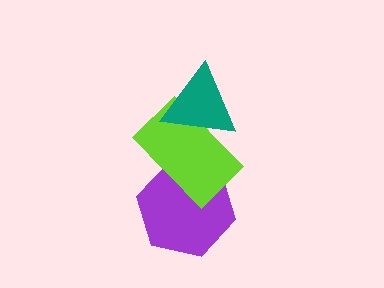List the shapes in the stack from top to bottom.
From top to bottom: the teal triangle, the lime rectangle, the purple hexagon.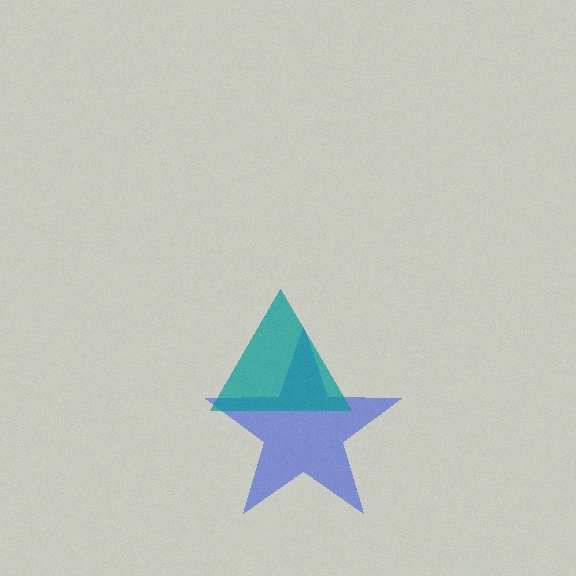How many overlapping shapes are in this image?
There are 2 overlapping shapes in the image.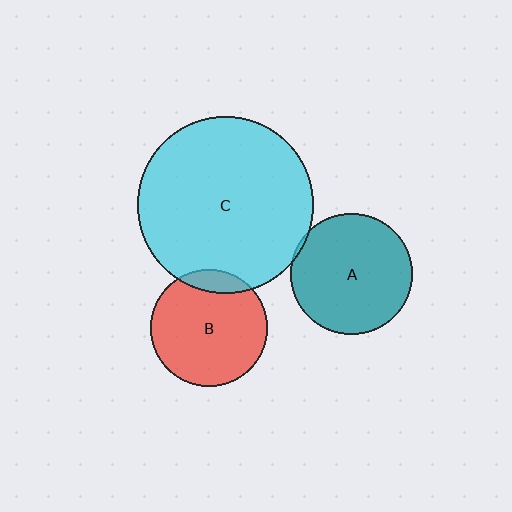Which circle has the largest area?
Circle C (cyan).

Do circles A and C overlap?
Yes.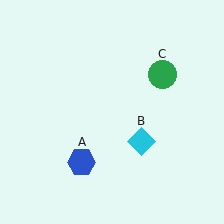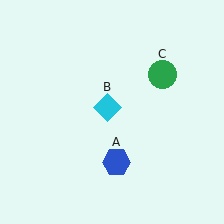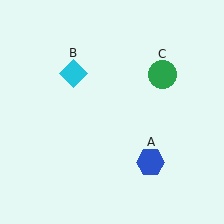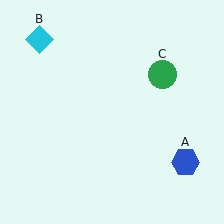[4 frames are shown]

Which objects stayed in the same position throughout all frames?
Green circle (object C) remained stationary.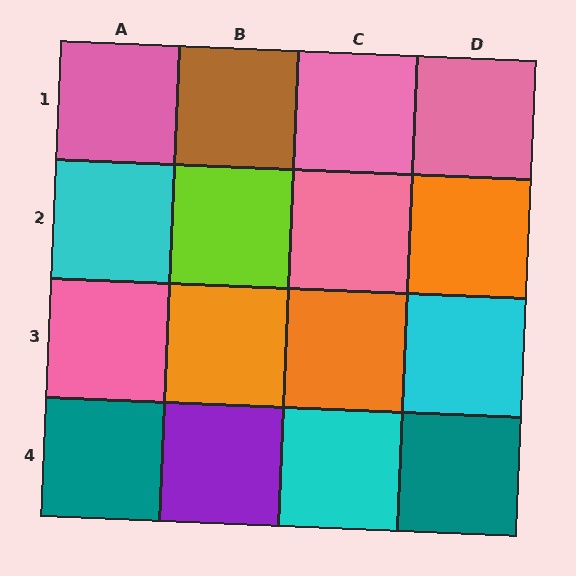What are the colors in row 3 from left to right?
Pink, orange, orange, cyan.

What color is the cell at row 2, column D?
Orange.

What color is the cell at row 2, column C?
Pink.